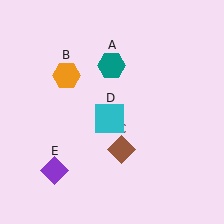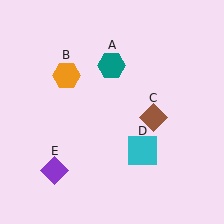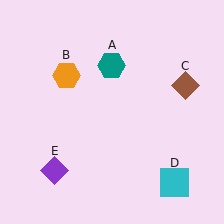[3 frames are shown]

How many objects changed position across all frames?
2 objects changed position: brown diamond (object C), cyan square (object D).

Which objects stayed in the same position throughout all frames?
Teal hexagon (object A) and orange hexagon (object B) and purple diamond (object E) remained stationary.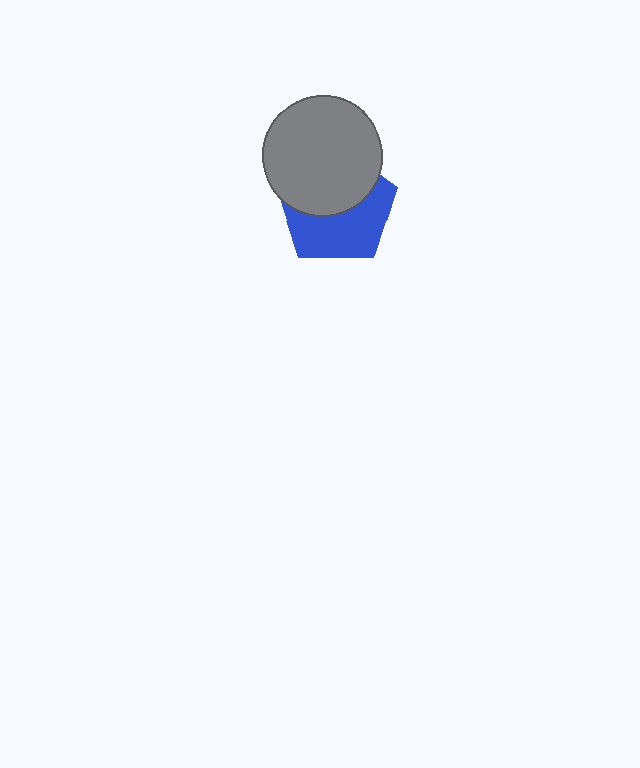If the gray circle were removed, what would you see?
You would see the complete blue pentagon.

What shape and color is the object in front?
The object in front is a gray circle.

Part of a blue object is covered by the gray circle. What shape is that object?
It is a pentagon.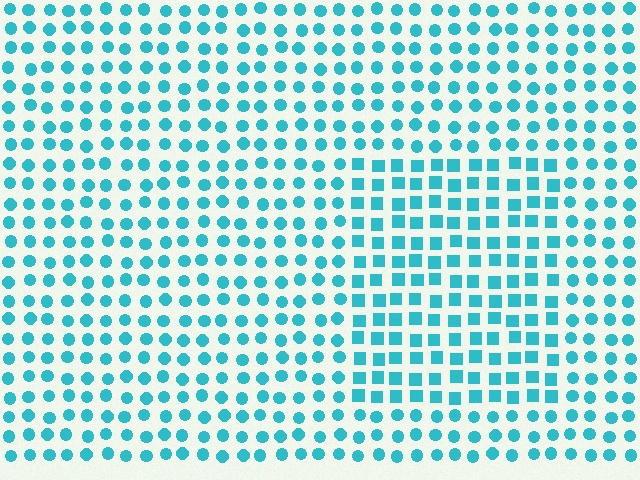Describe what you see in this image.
The image is filled with small cyan elements arranged in a uniform grid. A rectangle-shaped region contains squares, while the surrounding area contains circles. The boundary is defined purely by the change in element shape.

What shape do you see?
I see a rectangle.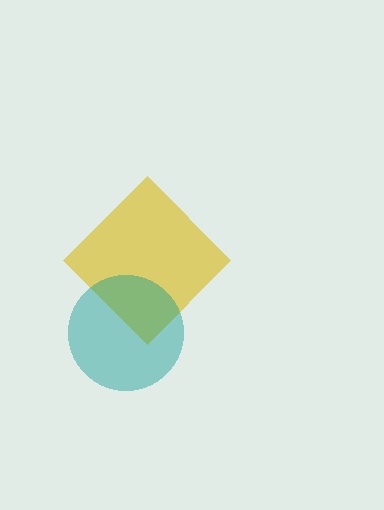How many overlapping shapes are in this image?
There are 2 overlapping shapes in the image.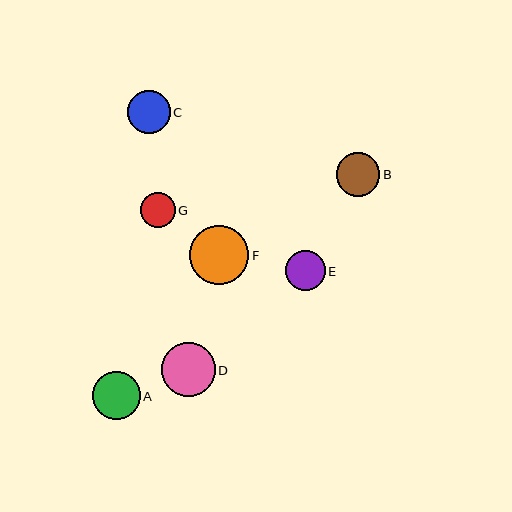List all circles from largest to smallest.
From largest to smallest: F, D, A, B, C, E, G.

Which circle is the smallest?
Circle G is the smallest with a size of approximately 35 pixels.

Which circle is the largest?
Circle F is the largest with a size of approximately 59 pixels.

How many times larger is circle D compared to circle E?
Circle D is approximately 1.4 times the size of circle E.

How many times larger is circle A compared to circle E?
Circle A is approximately 1.2 times the size of circle E.